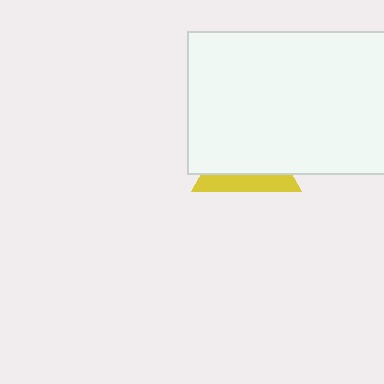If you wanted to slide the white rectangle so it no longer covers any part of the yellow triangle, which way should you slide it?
Slide it up — that is the most direct way to separate the two shapes.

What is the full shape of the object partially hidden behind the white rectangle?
The partially hidden object is a yellow triangle.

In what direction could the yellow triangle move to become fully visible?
The yellow triangle could move down. That would shift it out from behind the white rectangle entirely.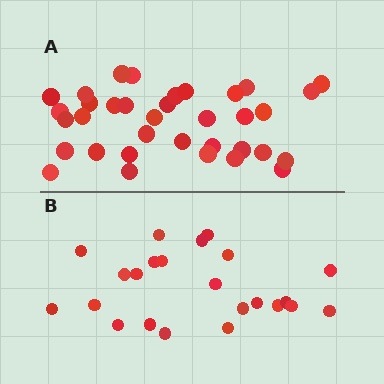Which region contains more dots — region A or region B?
Region A (the top region) has more dots.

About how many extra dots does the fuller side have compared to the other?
Region A has roughly 12 or so more dots than region B.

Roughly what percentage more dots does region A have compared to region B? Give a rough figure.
About 50% more.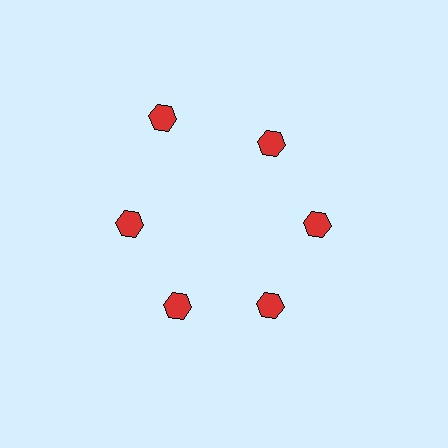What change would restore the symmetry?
The symmetry would be restored by moving it inward, back onto the ring so that all 6 hexagons sit at equal angles and equal distance from the center.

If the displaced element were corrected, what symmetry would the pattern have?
It would have 6-fold rotational symmetry — the pattern would map onto itself every 60 degrees.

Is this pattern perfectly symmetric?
No. The 6 red hexagons are arranged in a ring, but one element near the 11 o'clock position is pushed outward from the center, breaking the 6-fold rotational symmetry.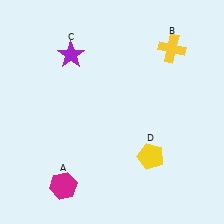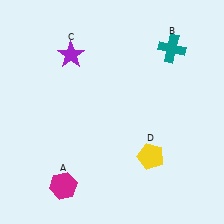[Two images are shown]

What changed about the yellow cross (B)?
In Image 1, B is yellow. In Image 2, it changed to teal.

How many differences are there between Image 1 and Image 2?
There is 1 difference between the two images.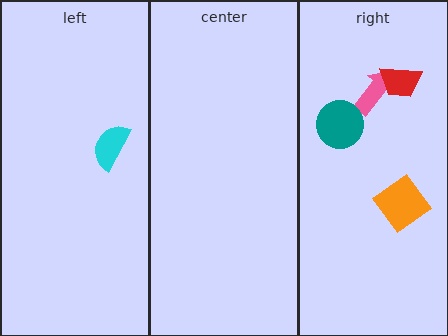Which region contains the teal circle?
The right region.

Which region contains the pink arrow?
The right region.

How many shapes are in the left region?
1.